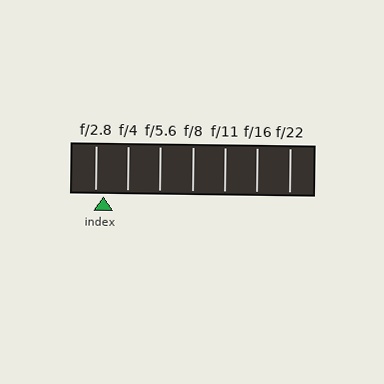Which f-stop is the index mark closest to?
The index mark is closest to f/2.8.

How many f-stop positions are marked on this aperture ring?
There are 7 f-stop positions marked.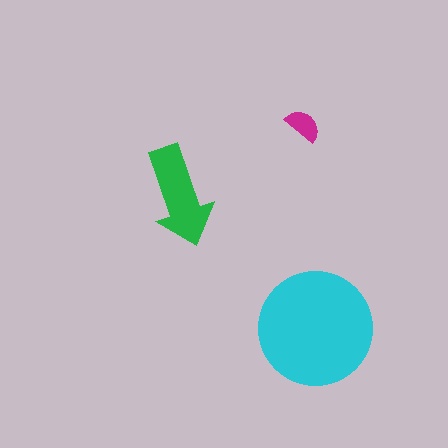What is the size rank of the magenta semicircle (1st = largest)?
3rd.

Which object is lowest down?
The cyan circle is bottommost.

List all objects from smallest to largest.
The magenta semicircle, the green arrow, the cyan circle.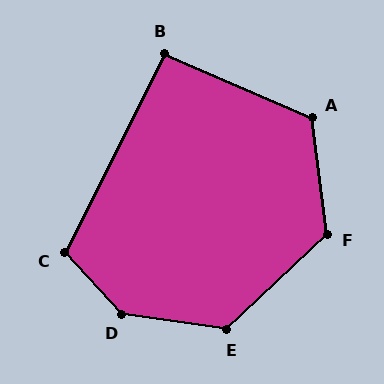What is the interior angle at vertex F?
Approximately 126 degrees (obtuse).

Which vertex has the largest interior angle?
D, at approximately 141 degrees.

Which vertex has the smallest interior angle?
B, at approximately 93 degrees.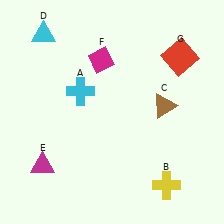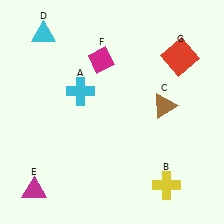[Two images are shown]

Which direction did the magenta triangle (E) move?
The magenta triangle (E) moved down.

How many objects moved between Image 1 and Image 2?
1 object moved between the two images.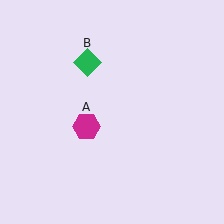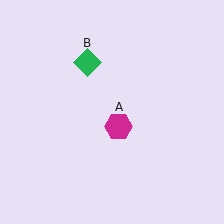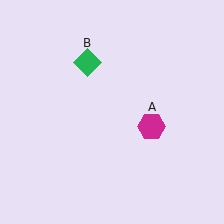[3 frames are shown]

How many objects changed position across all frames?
1 object changed position: magenta hexagon (object A).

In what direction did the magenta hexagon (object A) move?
The magenta hexagon (object A) moved right.